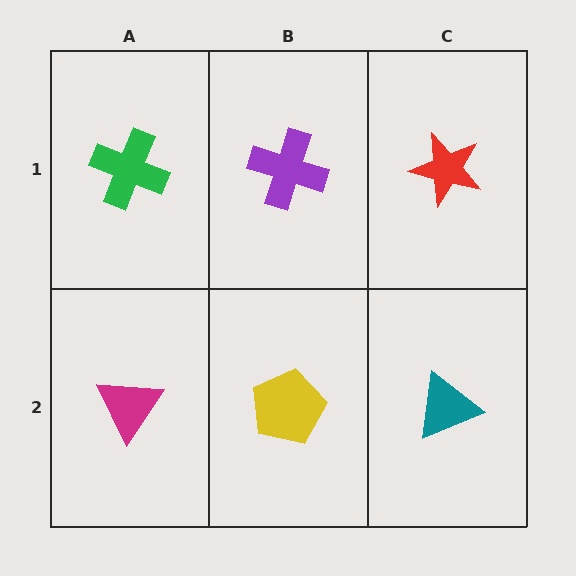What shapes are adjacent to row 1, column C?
A teal triangle (row 2, column C), a purple cross (row 1, column B).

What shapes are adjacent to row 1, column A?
A magenta triangle (row 2, column A), a purple cross (row 1, column B).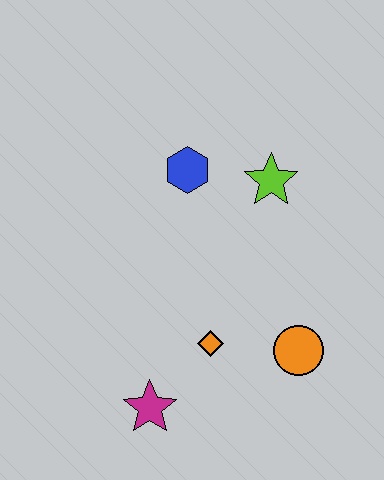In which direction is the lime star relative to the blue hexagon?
The lime star is to the right of the blue hexagon.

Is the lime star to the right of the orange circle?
No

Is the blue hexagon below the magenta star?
No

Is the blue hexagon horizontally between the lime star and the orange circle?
No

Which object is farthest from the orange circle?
The blue hexagon is farthest from the orange circle.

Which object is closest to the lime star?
The blue hexagon is closest to the lime star.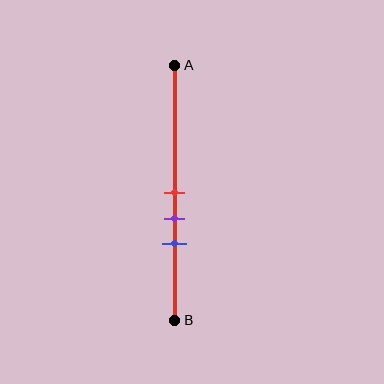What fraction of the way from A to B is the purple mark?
The purple mark is approximately 60% (0.6) of the way from A to B.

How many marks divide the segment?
There are 3 marks dividing the segment.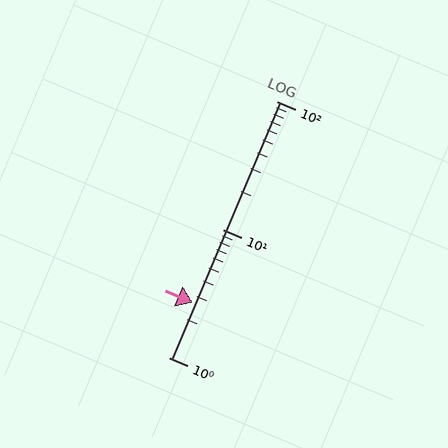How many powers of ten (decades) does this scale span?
The scale spans 2 decades, from 1 to 100.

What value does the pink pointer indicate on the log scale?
The pointer indicates approximately 2.7.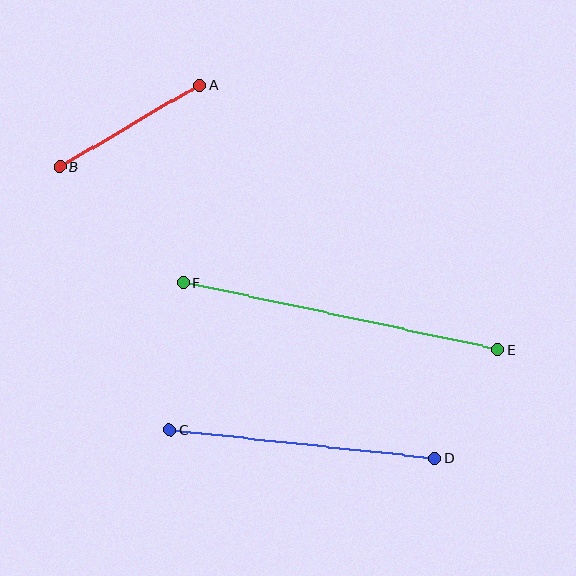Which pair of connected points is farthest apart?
Points E and F are farthest apart.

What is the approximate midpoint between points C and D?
The midpoint is at approximately (302, 444) pixels.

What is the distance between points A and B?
The distance is approximately 162 pixels.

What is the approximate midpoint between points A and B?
The midpoint is at approximately (130, 126) pixels.